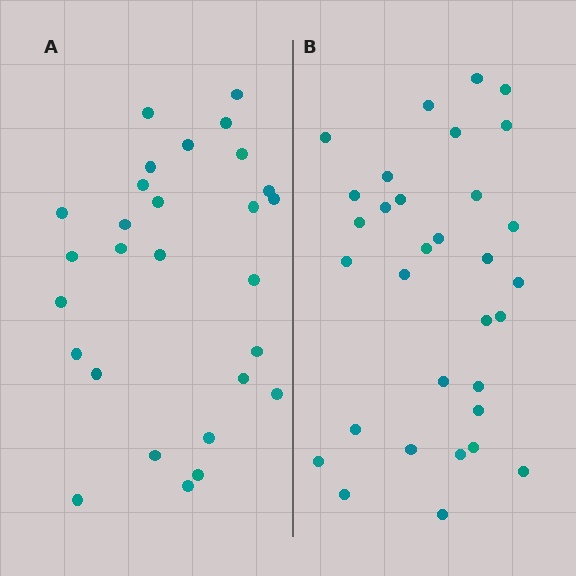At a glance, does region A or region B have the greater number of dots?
Region B (the right region) has more dots.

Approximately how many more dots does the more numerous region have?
Region B has about 4 more dots than region A.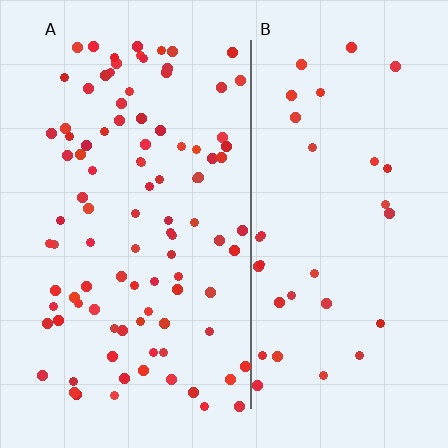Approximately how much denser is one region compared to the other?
Approximately 2.9× — region A over region B.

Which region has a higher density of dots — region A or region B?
A (the left).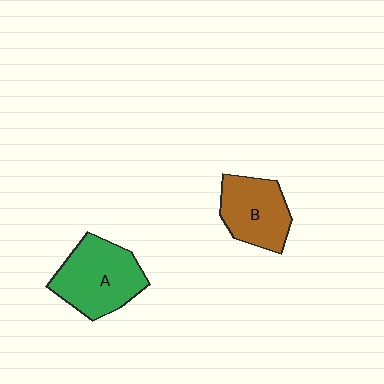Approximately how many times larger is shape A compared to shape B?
Approximately 1.3 times.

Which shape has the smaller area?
Shape B (brown).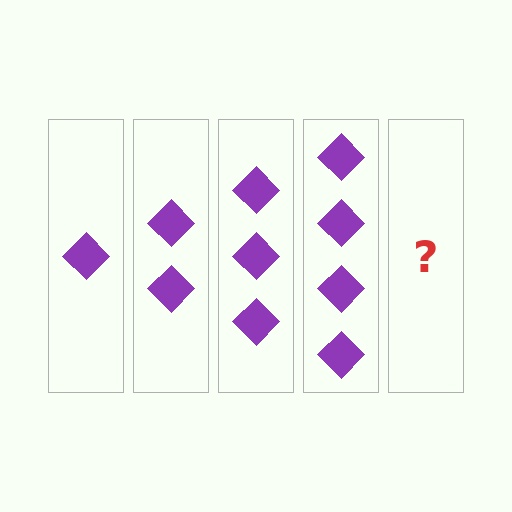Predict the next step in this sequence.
The next step is 5 diamonds.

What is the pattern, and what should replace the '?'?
The pattern is that each step adds one more diamond. The '?' should be 5 diamonds.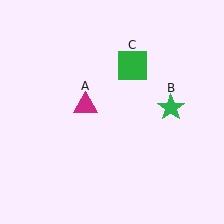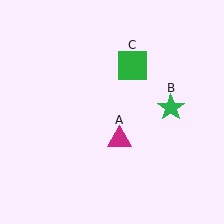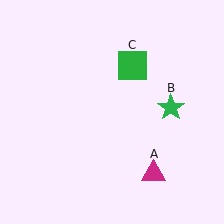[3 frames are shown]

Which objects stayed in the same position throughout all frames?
Green star (object B) and green square (object C) remained stationary.